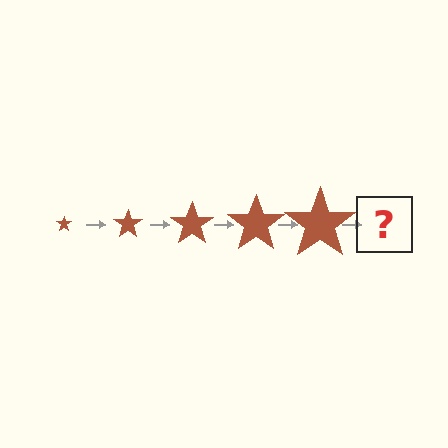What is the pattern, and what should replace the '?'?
The pattern is that the star gets progressively larger each step. The '?' should be a brown star, larger than the previous one.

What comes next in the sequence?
The next element should be a brown star, larger than the previous one.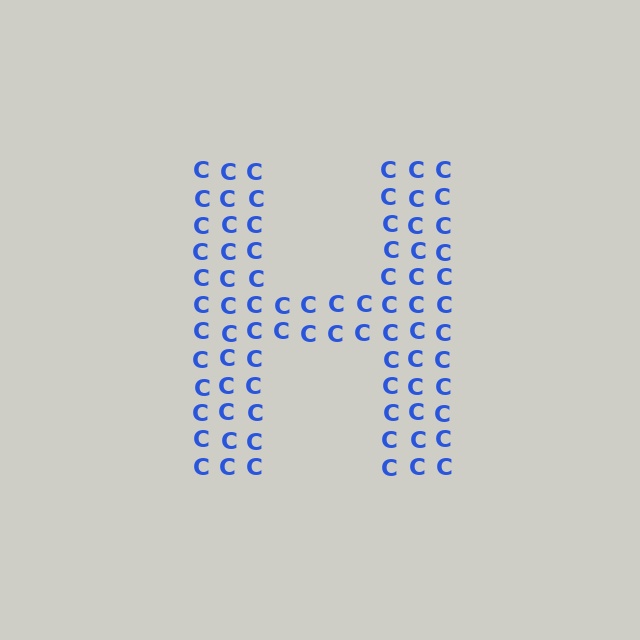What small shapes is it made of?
It is made of small letter C's.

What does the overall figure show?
The overall figure shows the letter H.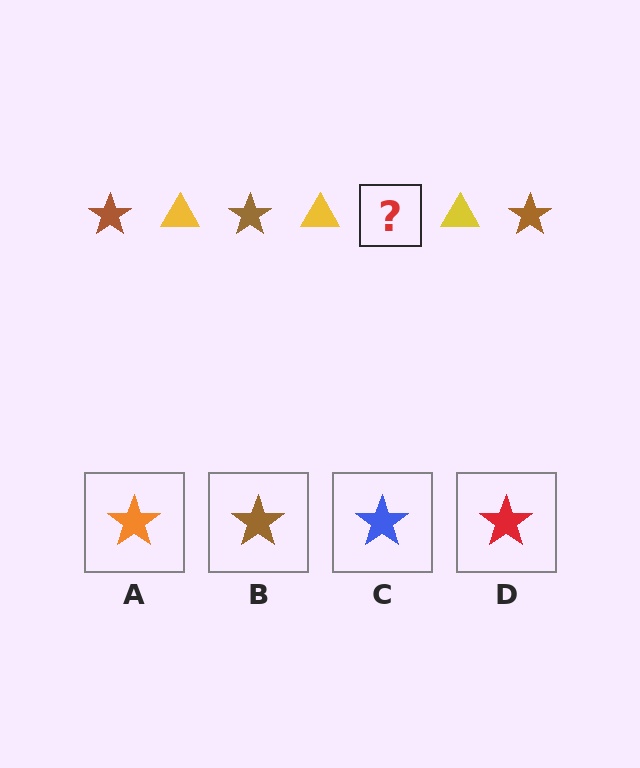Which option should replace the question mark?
Option B.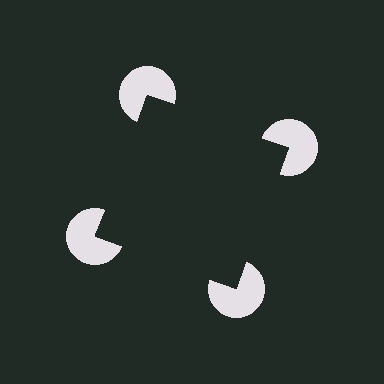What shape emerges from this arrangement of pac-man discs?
An illusory square — its edges are inferred from the aligned wedge cuts in the pac-man discs, not physically drawn.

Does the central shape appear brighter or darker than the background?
It typically appears slightly darker than the background, even though no actual brightness change is drawn.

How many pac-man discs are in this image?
There are 4 — one at each vertex of the illusory square.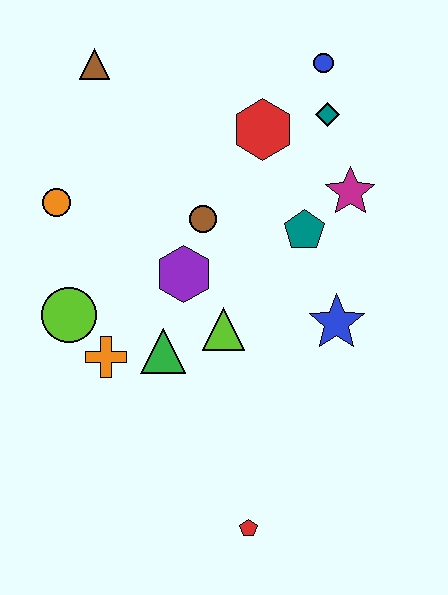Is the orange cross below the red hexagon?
Yes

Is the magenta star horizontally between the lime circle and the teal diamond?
No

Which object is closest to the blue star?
The teal pentagon is closest to the blue star.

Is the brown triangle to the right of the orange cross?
No